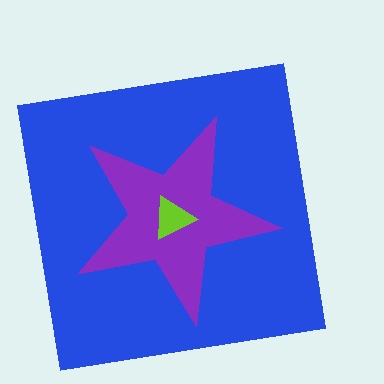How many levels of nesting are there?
3.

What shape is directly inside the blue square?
The purple star.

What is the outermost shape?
The blue square.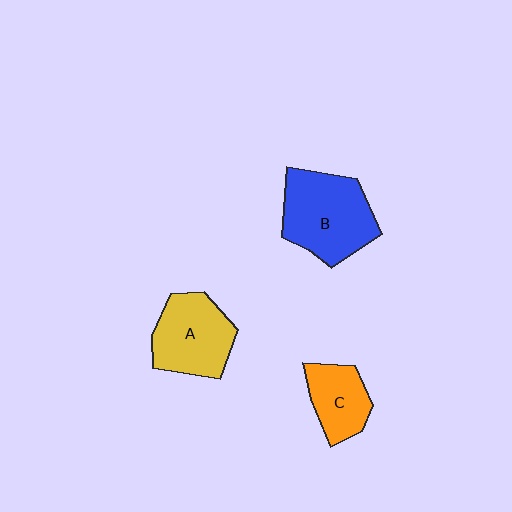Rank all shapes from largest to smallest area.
From largest to smallest: B (blue), A (yellow), C (orange).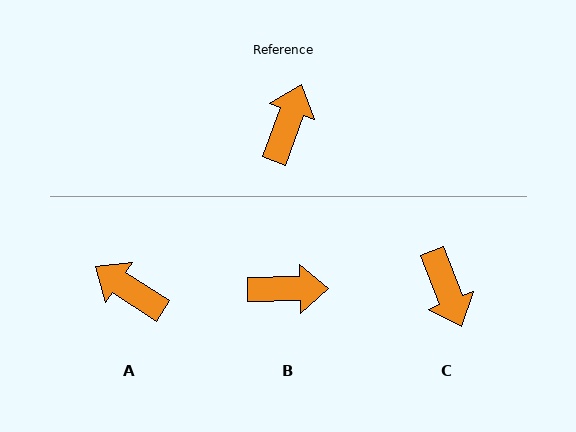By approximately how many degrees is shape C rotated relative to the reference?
Approximately 139 degrees clockwise.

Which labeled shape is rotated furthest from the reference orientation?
C, about 139 degrees away.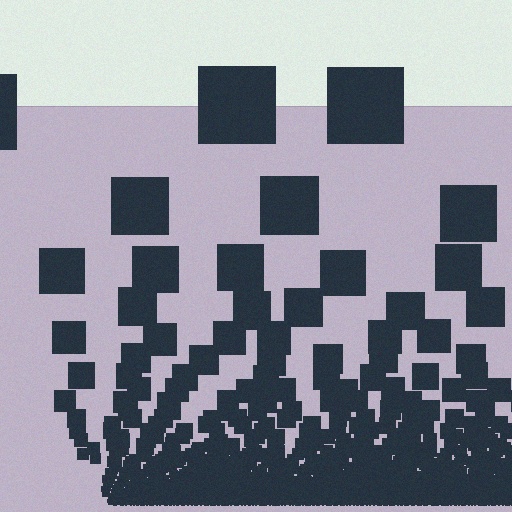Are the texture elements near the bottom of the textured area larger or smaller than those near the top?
Smaller. The gradient is inverted — elements near the bottom are smaller and denser.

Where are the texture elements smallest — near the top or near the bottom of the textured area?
Near the bottom.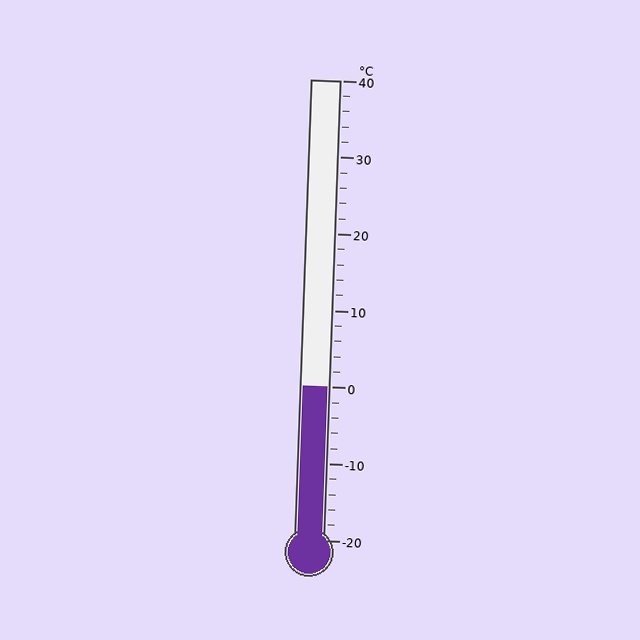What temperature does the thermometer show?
The thermometer shows approximately 0°C.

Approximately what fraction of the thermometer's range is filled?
The thermometer is filled to approximately 35% of its range.